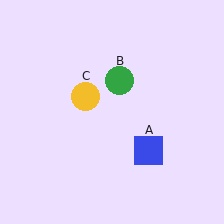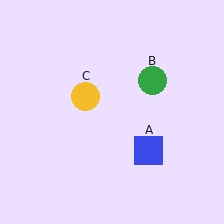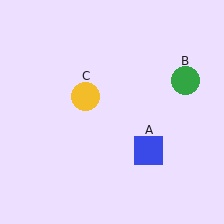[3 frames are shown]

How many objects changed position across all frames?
1 object changed position: green circle (object B).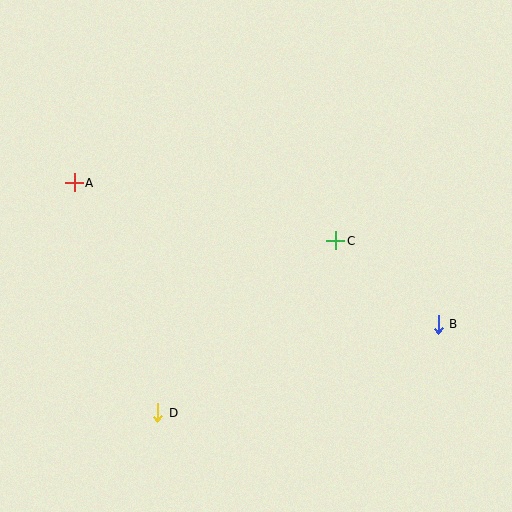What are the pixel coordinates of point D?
Point D is at (158, 413).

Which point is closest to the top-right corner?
Point C is closest to the top-right corner.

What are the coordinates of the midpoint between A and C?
The midpoint between A and C is at (205, 212).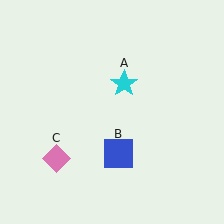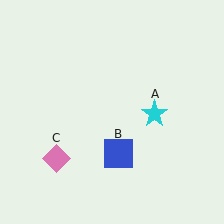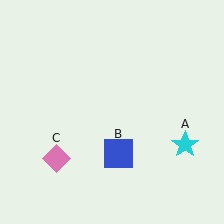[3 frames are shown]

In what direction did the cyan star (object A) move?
The cyan star (object A) moved down and to the right.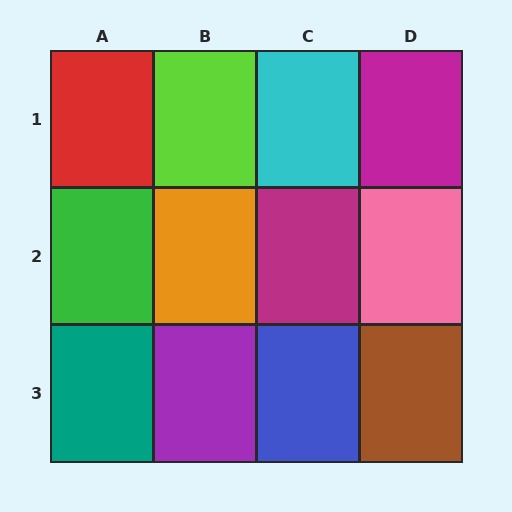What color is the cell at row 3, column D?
Brown.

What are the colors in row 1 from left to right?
Red, lime, cyan, magenta.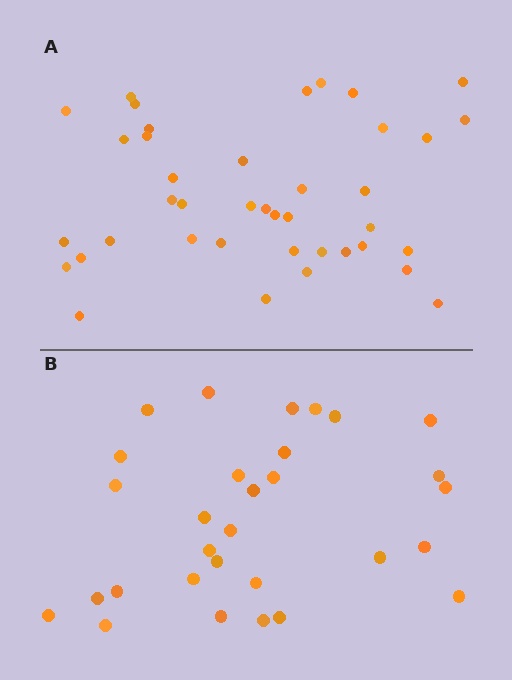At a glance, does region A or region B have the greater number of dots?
Region A (the top region) has more dots.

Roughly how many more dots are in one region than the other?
Region A has roughly 10 or so more dots than region B.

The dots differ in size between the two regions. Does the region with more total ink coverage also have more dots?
No. Region B has more total ink coverage because its dots are larger, but region A actually contains more individual dots. Total area can be misleading — the number of items is what matters here.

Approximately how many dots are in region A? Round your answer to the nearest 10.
About 40 dots.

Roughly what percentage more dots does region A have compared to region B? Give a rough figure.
About 35% more.